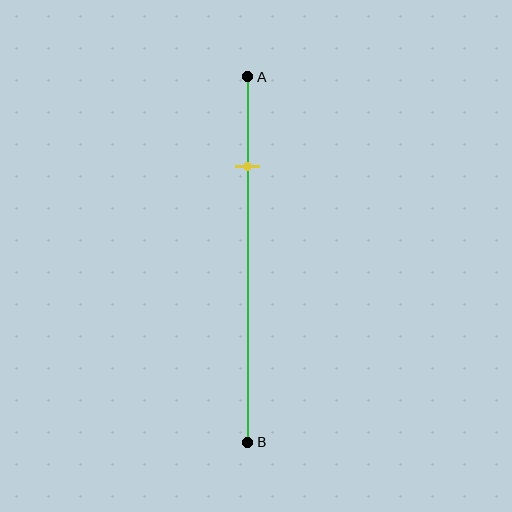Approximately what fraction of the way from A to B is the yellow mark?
The yellow mark is approximately 25% of the way from A to B.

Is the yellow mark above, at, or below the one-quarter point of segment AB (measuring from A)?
The yellow mark is approximately at the one-quarter point of segment AB.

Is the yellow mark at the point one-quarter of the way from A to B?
Yes, the mark is approximately at the one-quarter point.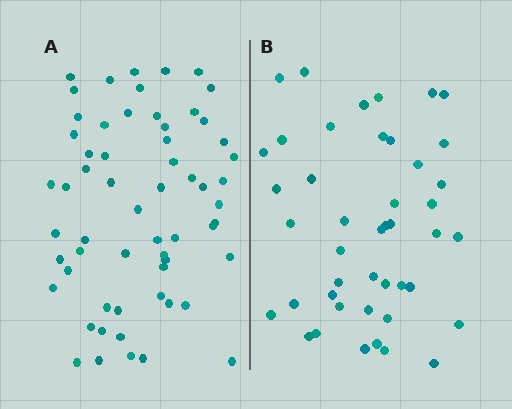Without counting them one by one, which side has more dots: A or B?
Region A (the left region) has more dots.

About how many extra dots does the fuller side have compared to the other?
Region A has approximately 15 more dots than region B.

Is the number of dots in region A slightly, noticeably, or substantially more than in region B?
Region A has noticeably more, but not dramatically so. The ratio is roughly 1.4 to 1.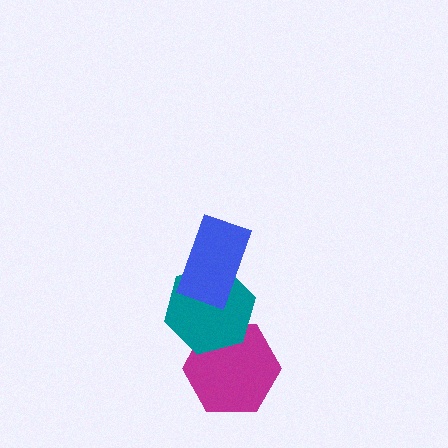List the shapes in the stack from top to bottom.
From top to bottom: the blue rectangle, the teal hexagon, the magenta hexagon.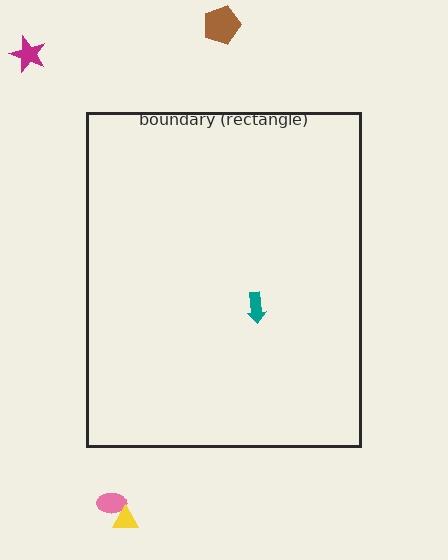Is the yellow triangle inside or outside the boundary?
Outside.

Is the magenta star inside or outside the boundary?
Outside.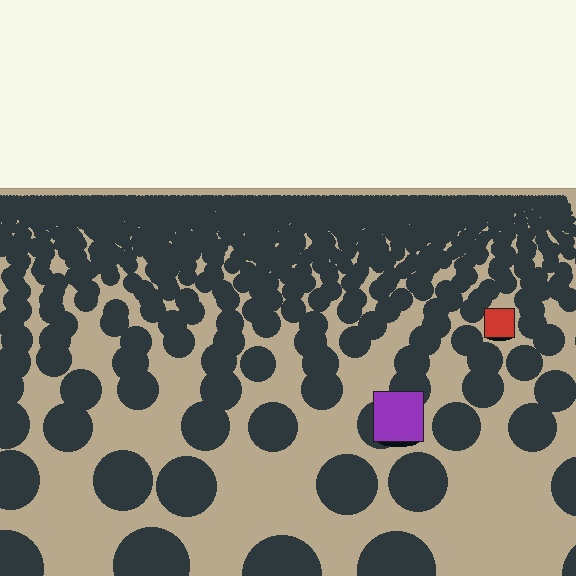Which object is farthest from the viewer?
The red square is farthest from the viewer. It appears smaller and the ground texture around it is denser.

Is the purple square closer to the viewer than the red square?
Yes. The purple square is closer — you can tell from the texture gradient: the ground texture is coarser near it.